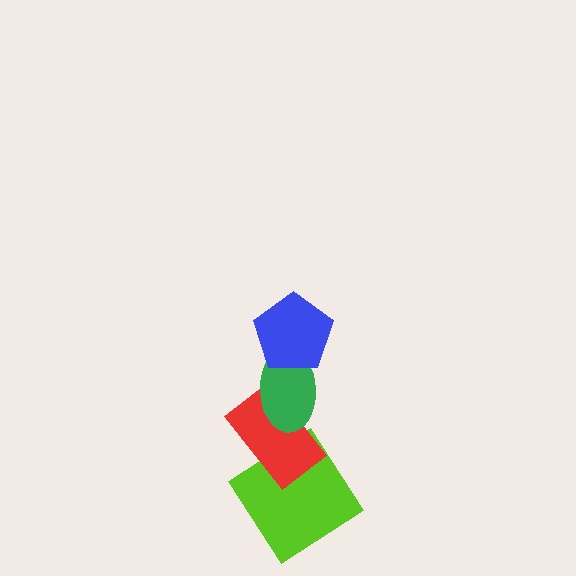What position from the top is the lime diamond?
The lime diamond is 4th from the top.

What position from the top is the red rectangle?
The red rectangle is 3rd from the top.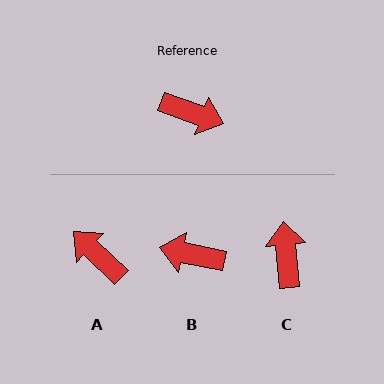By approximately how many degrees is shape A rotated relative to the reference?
Approximately 156 degrees counter-clockwise.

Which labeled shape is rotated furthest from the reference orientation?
B, about 172 degrees away.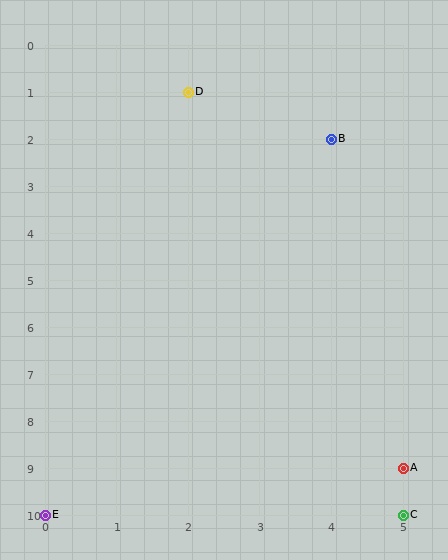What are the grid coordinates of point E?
Point E is at grid coordinates (0, 10).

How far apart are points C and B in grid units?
Points C and B are 1 column and 8 rows apart (about 8.1 grid units diagonally).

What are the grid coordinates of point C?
Point C is at grid coordinates (5, 10).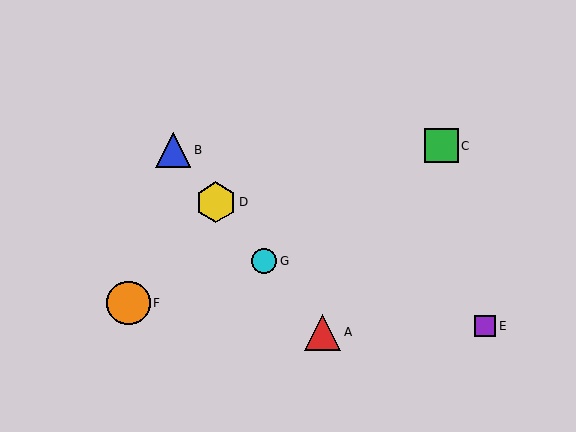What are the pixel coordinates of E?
Object E is at (485, 326).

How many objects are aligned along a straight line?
4 objects (A, B, D, G) are aligned along a straight line.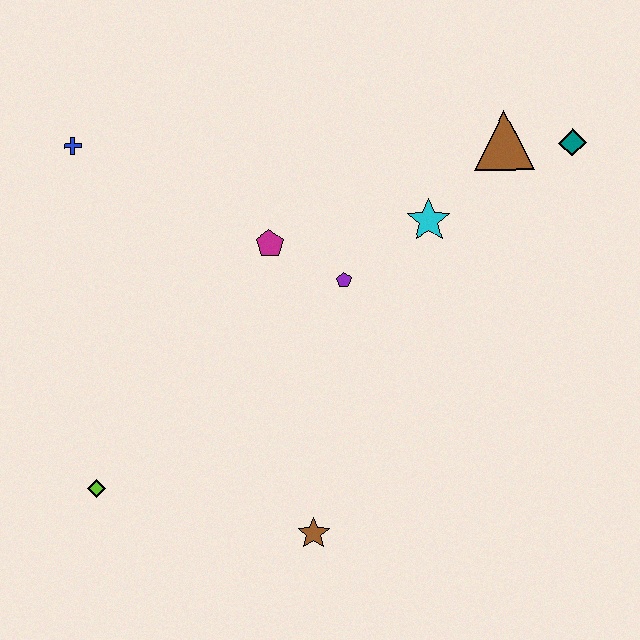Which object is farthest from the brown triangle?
The lime diamond is farthest from the brown triangle.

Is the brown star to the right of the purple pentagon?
No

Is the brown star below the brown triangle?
Yes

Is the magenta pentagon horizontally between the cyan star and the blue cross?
Yes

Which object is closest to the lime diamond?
The brown star is closest to the lime diamond.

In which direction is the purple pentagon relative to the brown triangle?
The purple pentagon is to the left of the brown triangle.